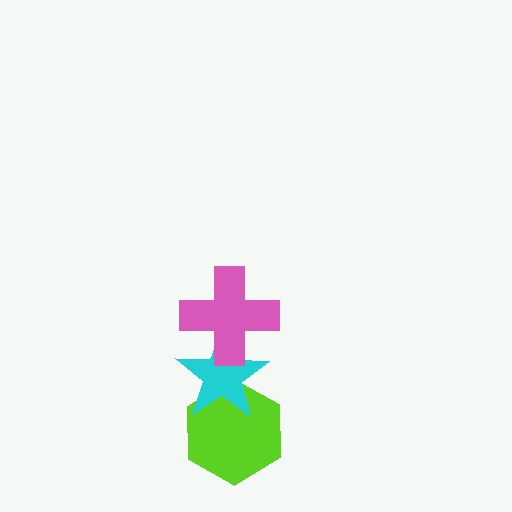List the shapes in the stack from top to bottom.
From top to bottom: the pink cross, the cyan star, the lime hexagon.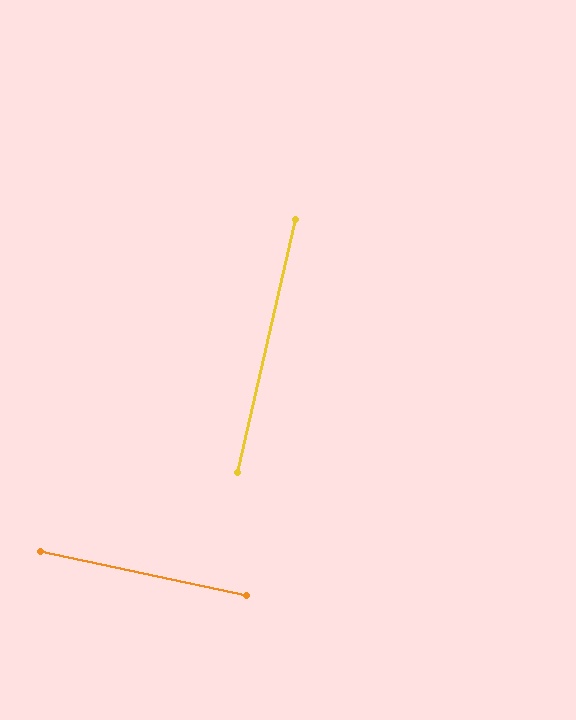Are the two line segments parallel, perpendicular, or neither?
Perpendicular — they meet at approximately 89°.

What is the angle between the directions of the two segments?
Approximately 89 degrees.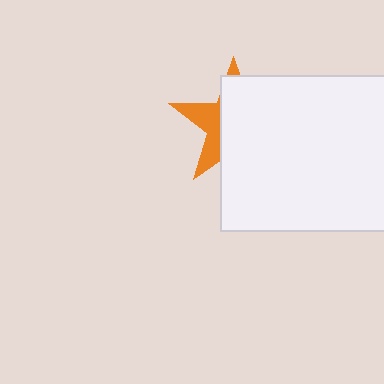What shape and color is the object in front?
The object in front is a white rectangle.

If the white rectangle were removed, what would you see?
You would see the complete orange star.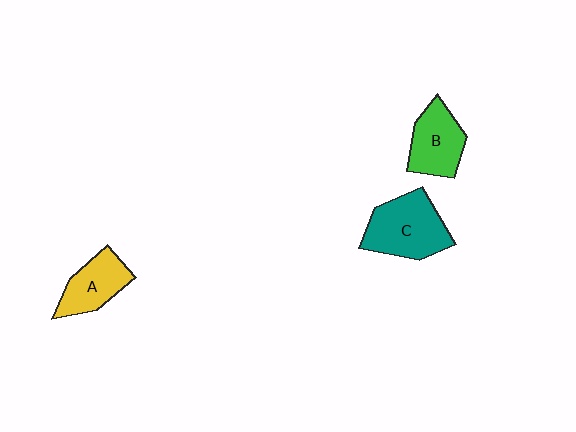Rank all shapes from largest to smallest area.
From largest to smallest: C (teal), B (green), A (yellow).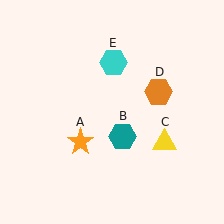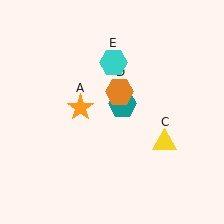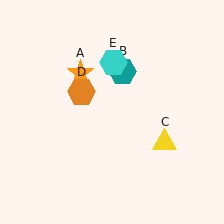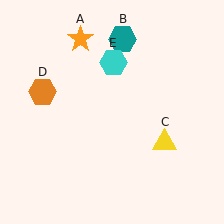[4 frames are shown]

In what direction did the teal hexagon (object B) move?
The teal hexagon (object B) moved up.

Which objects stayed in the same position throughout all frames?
Yellow triangle (object C) and cyan hexagon (object E) remained stationary.